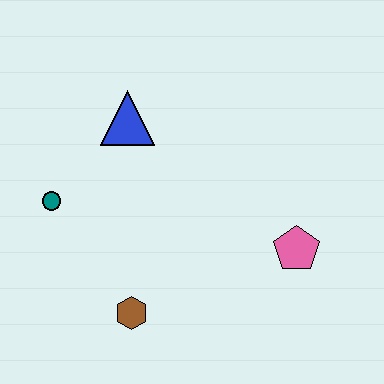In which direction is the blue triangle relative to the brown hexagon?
The blue triangle is above the brown hexagon.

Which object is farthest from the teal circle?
The pink pentagon is farthest from the teal circle.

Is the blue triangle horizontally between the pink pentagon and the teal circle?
Yes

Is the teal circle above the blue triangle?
No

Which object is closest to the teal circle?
The blue triangle is closest to the teal circle.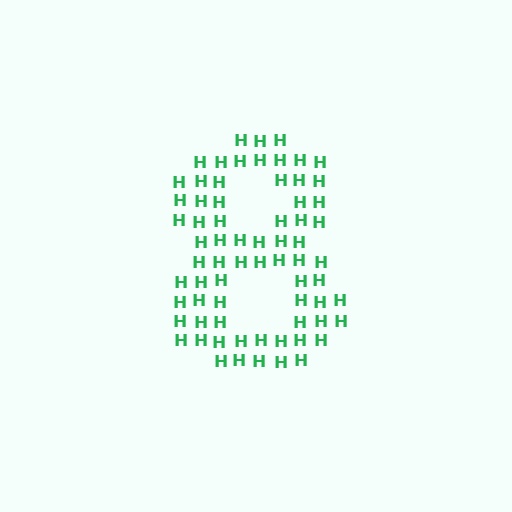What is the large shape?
The large shape is the digit 8.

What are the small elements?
The small elements are letter H's.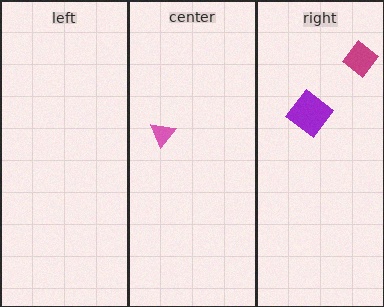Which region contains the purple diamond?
The right region.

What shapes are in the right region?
The magenta diamond, the purple diamond.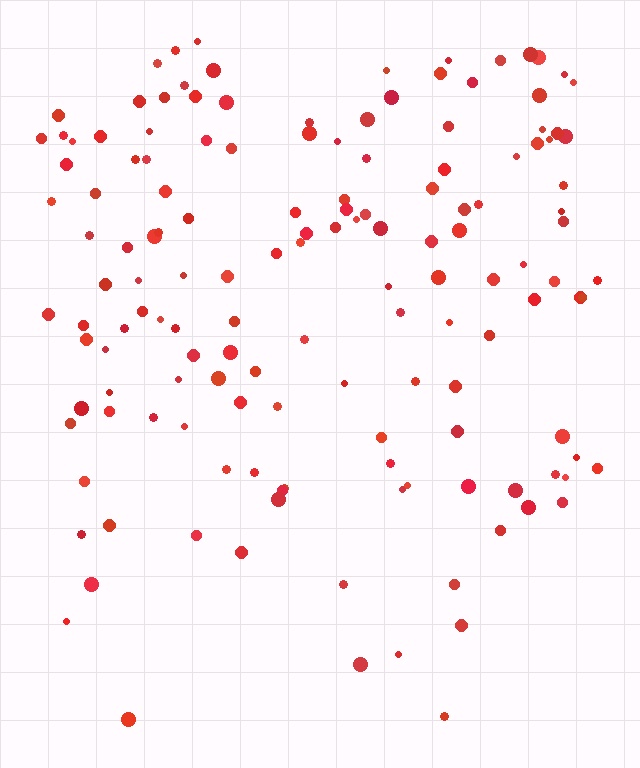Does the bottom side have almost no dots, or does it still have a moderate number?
Still a moderate number, just noticeably fewer than the top.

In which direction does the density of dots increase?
From bottom to top, with the top side densest.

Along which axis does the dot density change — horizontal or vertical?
Vertical.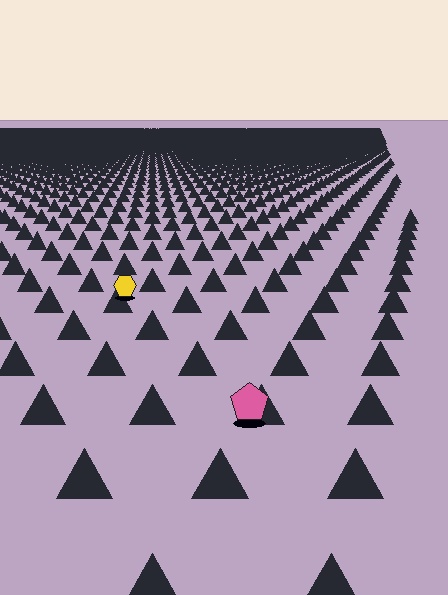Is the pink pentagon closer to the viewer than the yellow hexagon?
Yes. The pink pentagon is closer — you can tell from the texture gradient: the ground texture is coarser near it.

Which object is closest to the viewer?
The pink pentagon is closest. The texture marks near it are larger and more spread out.